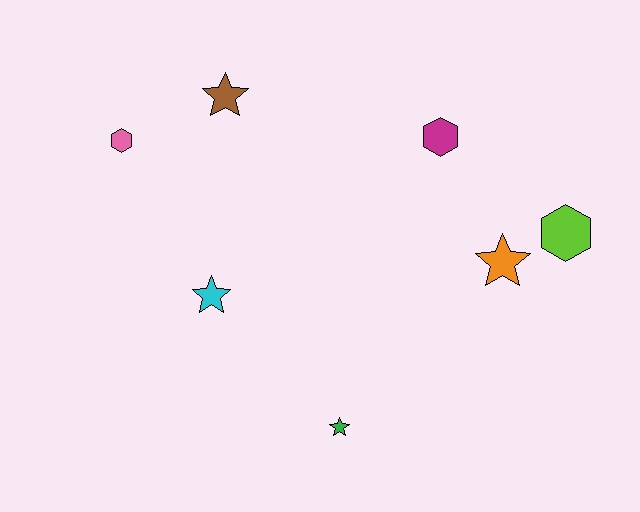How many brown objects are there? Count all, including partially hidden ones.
There is 1 brown object.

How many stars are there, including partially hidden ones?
There are 4 stars.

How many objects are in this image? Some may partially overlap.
There are 7 objects.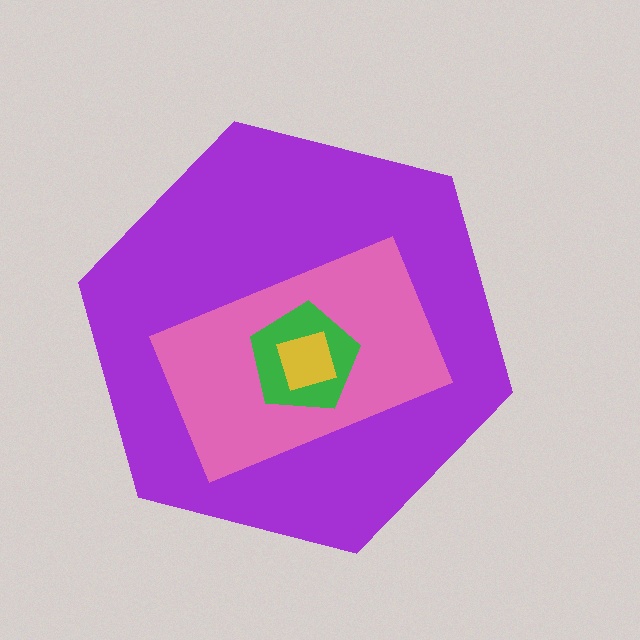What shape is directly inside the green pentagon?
The yellow diamond.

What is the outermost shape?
The purple hexagon.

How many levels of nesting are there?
4.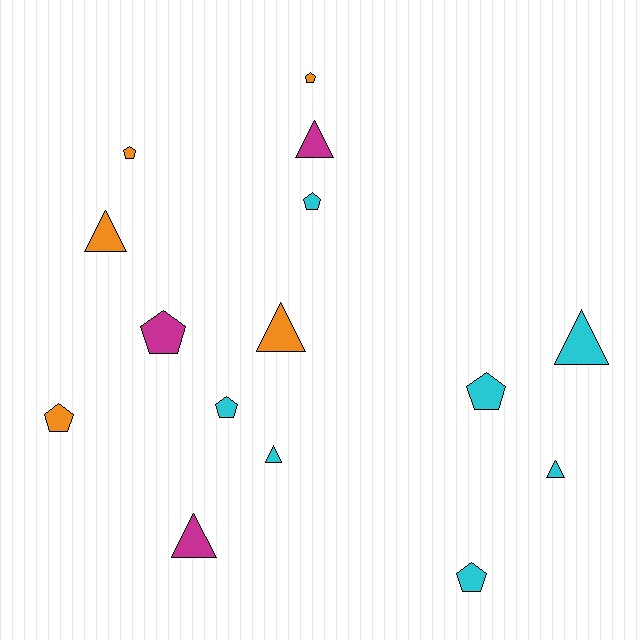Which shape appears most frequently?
Pentagon, with 8 objects.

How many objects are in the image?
There are 15 objects.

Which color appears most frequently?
Cyan, with 7 objects.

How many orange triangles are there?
There are 2 orange triangles.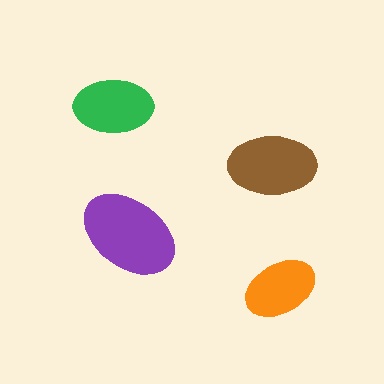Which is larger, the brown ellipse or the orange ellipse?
The brown one.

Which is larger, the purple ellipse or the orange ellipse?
The purple one.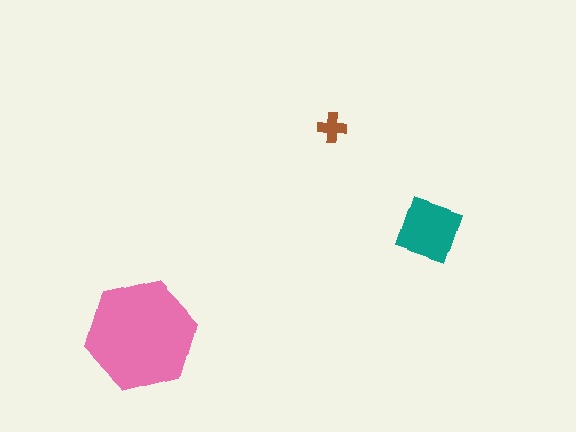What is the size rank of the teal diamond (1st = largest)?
2nd.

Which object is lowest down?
The pink hexagon is bottommost.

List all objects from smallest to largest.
The brown cross, the teal diamond, the pink hexagon.